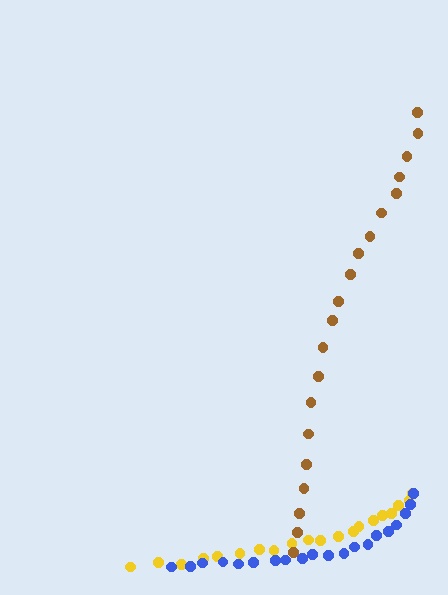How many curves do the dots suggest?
There are 3 distinct paths.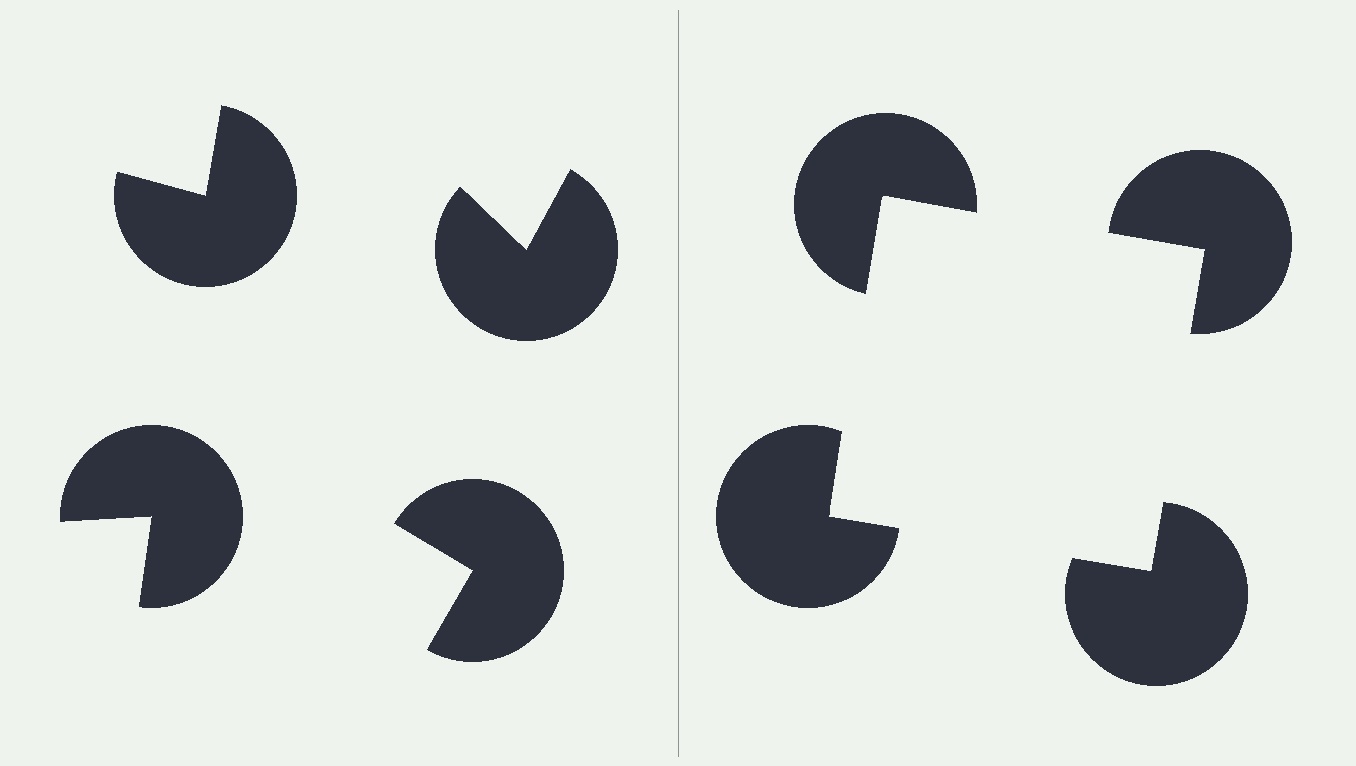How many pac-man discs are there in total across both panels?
8 — 4 on each side.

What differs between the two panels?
The pac-man discs are positioned identically on both sides; only the wedge orientations differ. On the right they align to a square; on the left they are misaligned.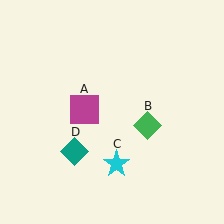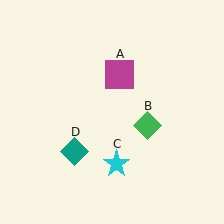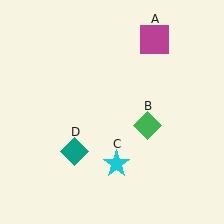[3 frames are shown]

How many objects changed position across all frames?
1 object changed position: magenta square (object A).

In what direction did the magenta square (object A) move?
The magenta square (object A) moved up and to the right.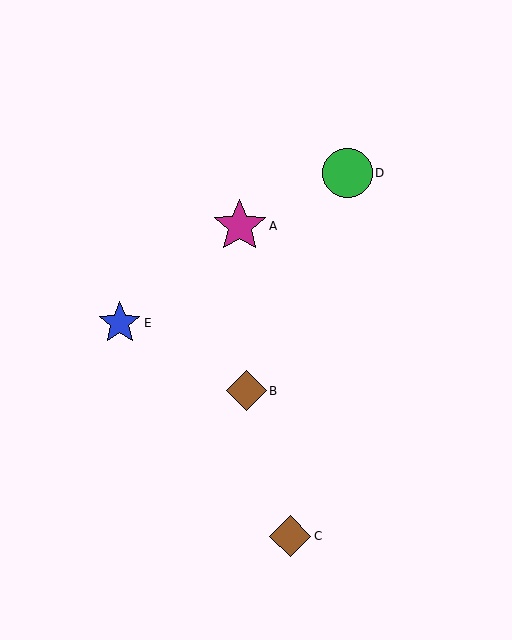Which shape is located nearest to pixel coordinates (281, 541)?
The brown diamond (labeled C) at (290, 536) is nearest to that location.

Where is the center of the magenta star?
The center of the magenta star is at (240, 226).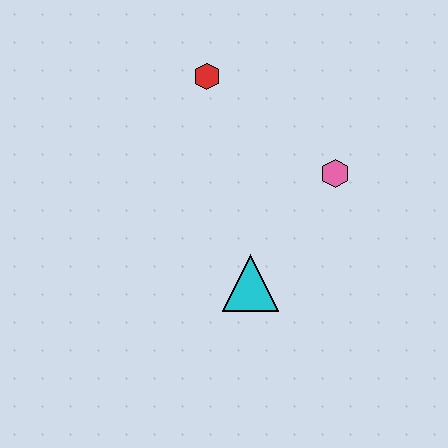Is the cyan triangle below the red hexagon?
Yes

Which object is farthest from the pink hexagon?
The red hexagon is farthest from the pink hexagon.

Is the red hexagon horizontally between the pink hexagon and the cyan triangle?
No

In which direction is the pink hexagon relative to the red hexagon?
The pink hexagon is to the right of the red hexagon.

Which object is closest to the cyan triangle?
The pink hexagon is closest to the cyan triangle.